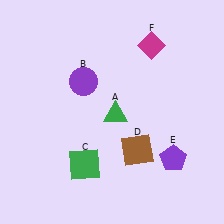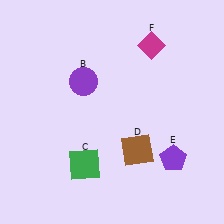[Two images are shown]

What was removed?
The green triangle (A) was removed in Image 2.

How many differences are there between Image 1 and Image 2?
There is 1 difference between the two images.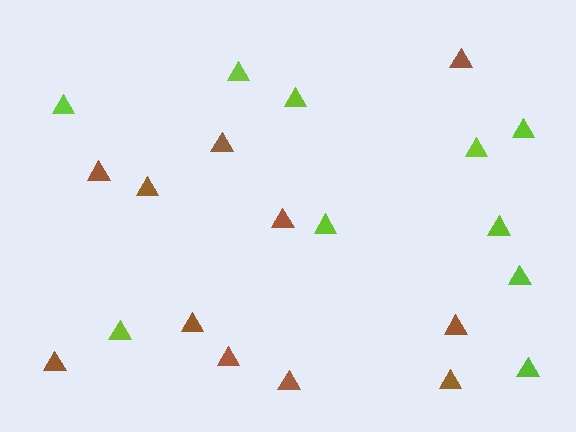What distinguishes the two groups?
There are 2 groups: one group of brown triangles (11) and one group of lime triangles (10).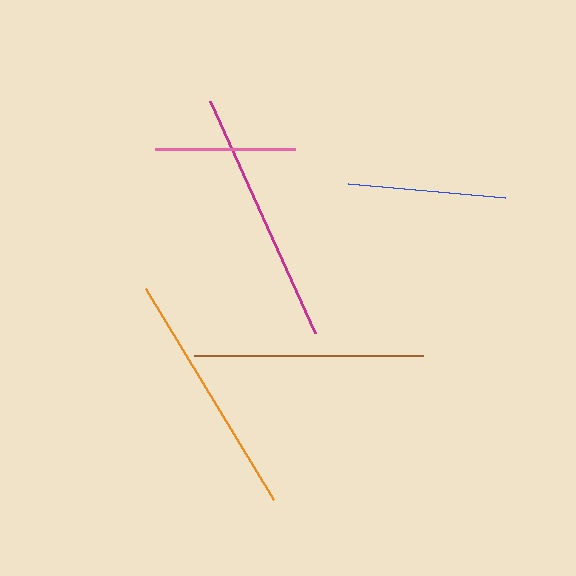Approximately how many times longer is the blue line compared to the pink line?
The blue line is approximately 1.1 times the length of the pink line.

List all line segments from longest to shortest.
From longest to shortest: magenta, orange, brown, blue, pink.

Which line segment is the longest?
The magenta line is the longest at approximately 255 pixels.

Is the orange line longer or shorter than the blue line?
The orange line is longer than the blue line.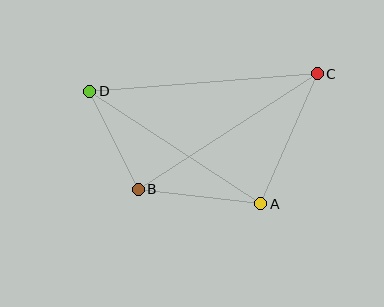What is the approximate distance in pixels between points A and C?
The distance between A and C is approximately 142 pixels.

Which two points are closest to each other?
Points B and D are closest to each other.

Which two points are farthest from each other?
Points C and D are farthest from each other.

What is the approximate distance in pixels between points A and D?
The distance between A and D is approximately 205 pixels.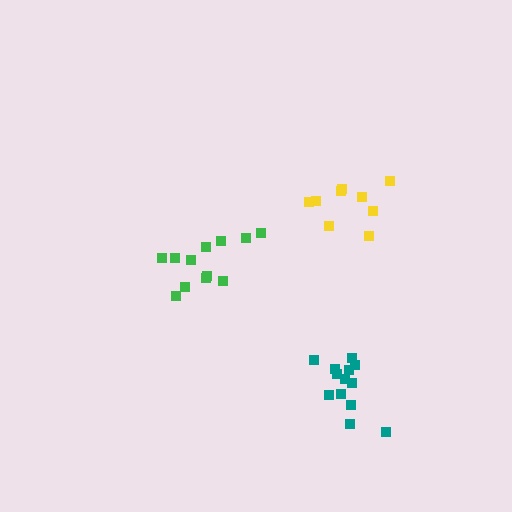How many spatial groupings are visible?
There are 3 spatial groupings.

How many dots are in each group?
Group 1: 9 dots, Group 2: 12 dots, Group 3: 13 dots (34 total).